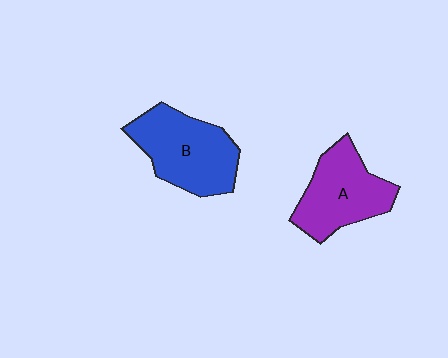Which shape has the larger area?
Shape B (blue).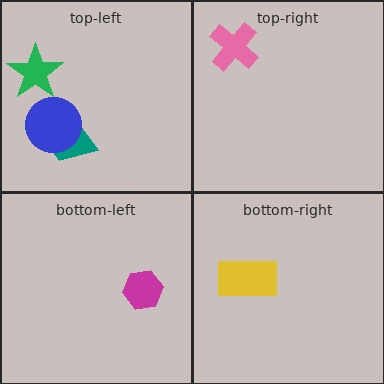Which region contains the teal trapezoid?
The top-left region.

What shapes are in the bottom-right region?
The yellow rectangle.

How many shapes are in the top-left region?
3.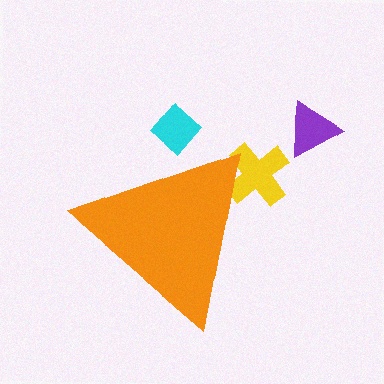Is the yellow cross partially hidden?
Yes, the yellow cross is partially hidden behind the orange triangle.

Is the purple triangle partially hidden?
No, the purple triangle is fully visible.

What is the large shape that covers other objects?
An orange triangle.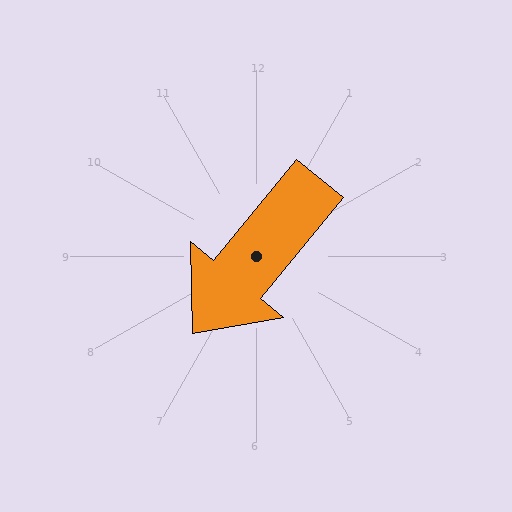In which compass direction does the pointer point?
Southwest.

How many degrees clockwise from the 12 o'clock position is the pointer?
Approximately 219 degrees.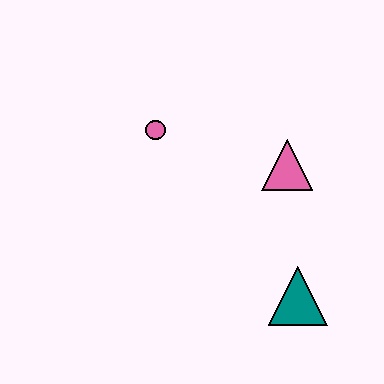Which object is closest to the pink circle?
The pink triangle is closest to the pink circle.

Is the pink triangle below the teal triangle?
No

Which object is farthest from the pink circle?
The teal triangle is farthest from the pink circle.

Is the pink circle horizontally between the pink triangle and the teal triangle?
No